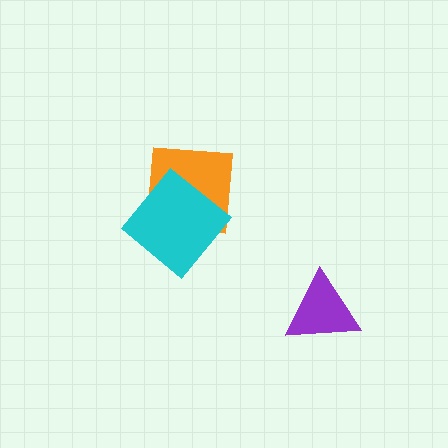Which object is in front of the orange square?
The cyan diamond is in front of the orange square.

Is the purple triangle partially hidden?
No, no other shape covers it.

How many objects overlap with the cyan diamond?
1 object overlaps with the cyan diamond.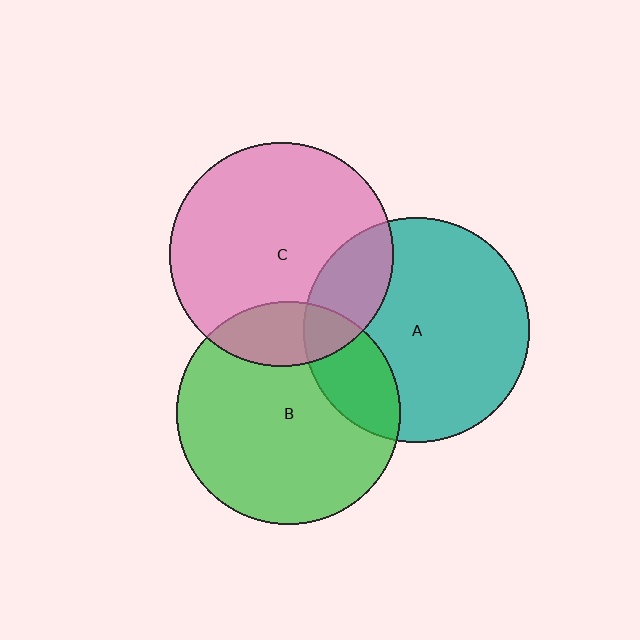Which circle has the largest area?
Circle A (teal).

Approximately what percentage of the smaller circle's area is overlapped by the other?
Approximately 20%.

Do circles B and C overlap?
Yes.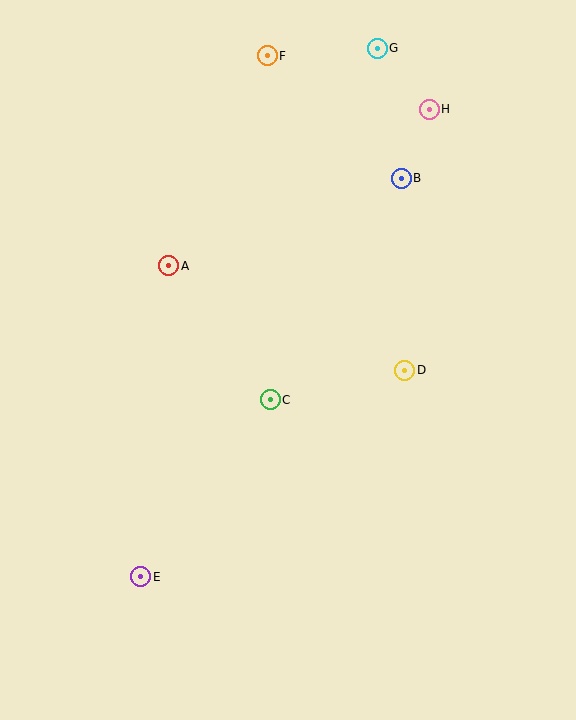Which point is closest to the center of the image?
Point C at (270, 400) is closest to the center.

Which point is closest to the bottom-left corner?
Point E is closest to the bottom-left corner.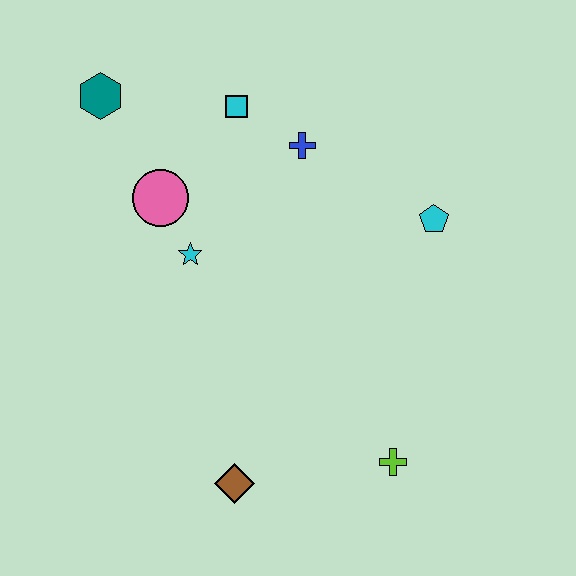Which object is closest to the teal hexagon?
The pink circle is closest to the teal hexagon.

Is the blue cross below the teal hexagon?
Yes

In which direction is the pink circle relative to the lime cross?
The pink circle is above the lime cross.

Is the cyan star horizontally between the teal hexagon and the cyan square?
Yes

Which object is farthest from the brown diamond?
The teal hexagon is farthest from the brown diamond.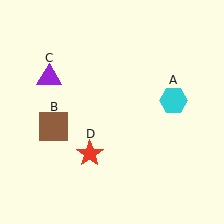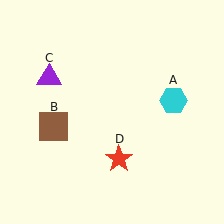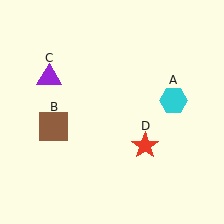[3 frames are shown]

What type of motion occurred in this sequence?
The red star (object D) rotated counterclockwise around the center of the scene.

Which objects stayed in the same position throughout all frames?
Cyan hexagon (object A) and brown square (object B) and purple triangle (object C) remained stationary.